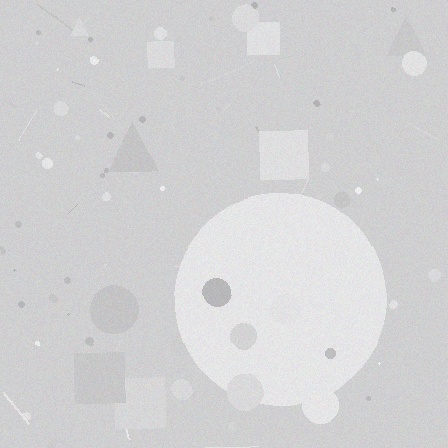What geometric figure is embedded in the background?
A circle is embedded in the background.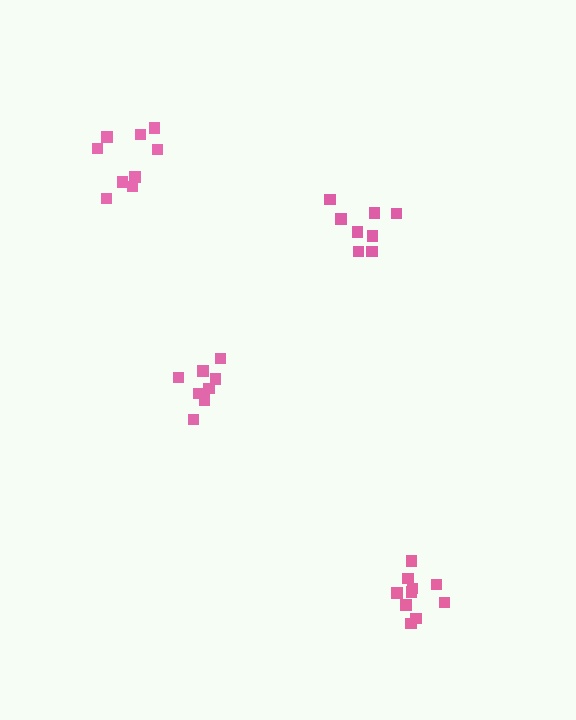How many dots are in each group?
Group 1: 10 dots, Group 2: 9 dots, Group 3: 8 dots, Group 4: 8 dots (35 total).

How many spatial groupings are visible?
There are 4 spatial groupings.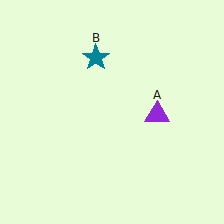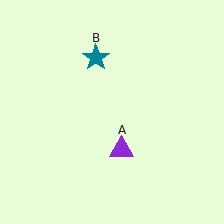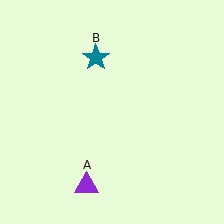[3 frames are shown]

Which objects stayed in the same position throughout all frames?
Teal star (object B) remained stationary.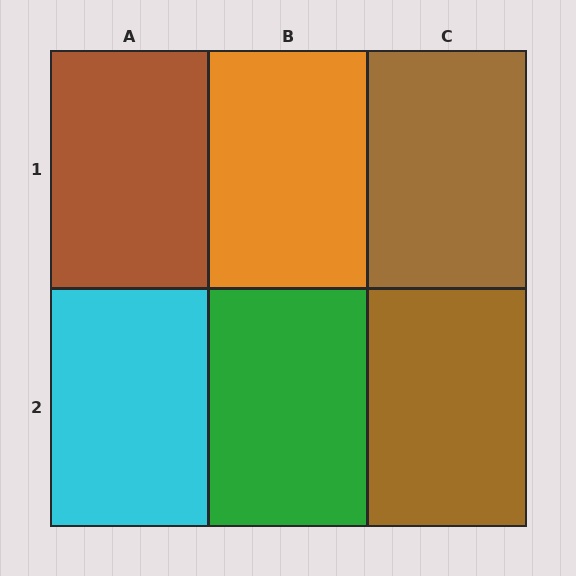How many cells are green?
1 cell is green.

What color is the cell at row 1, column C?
Brown.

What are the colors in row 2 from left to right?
Cyan, green, brown.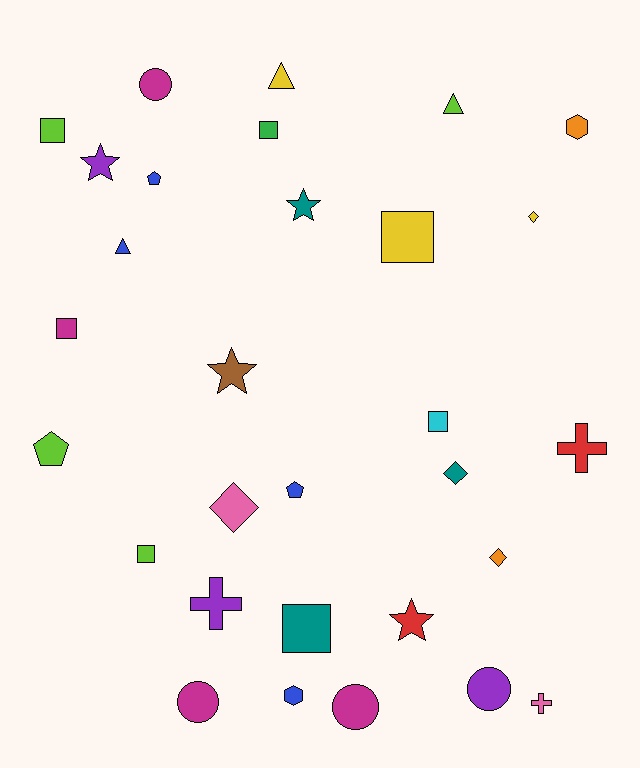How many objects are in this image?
There are 30 objects.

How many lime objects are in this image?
There are 4 lime objects.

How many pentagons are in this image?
There are 3 pentagons.